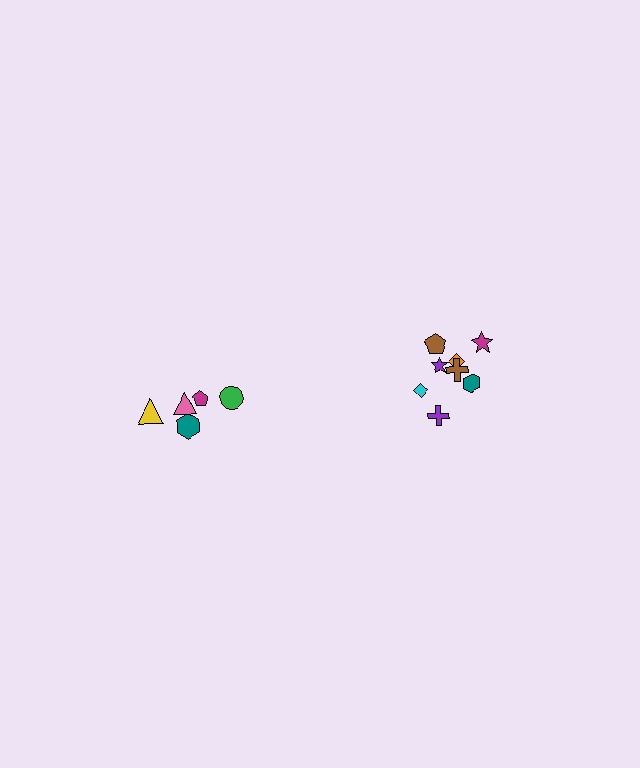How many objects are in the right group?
There are 8 objects.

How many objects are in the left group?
There are 5 objects.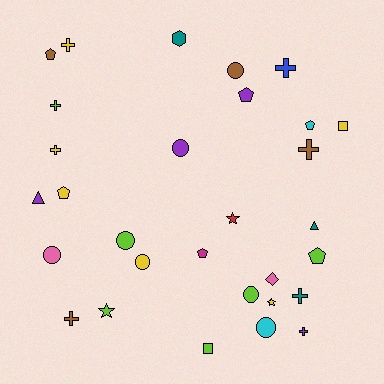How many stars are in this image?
There are 3 stars.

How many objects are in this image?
There are 30 objects.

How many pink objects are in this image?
There are 2 pink objects.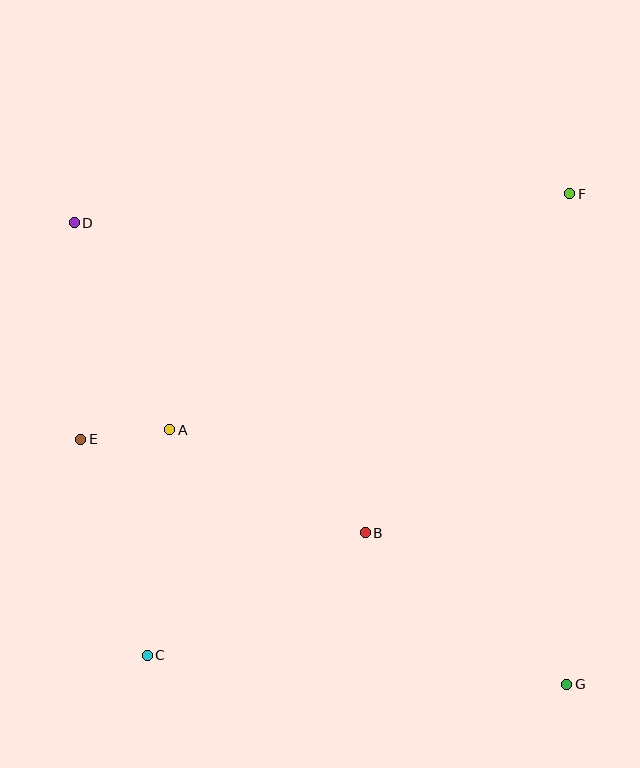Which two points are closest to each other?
Points A and E are closest to each other.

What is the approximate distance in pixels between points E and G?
The distance between E and G is approximately 544 pixels.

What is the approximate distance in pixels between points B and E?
The distance between B and E is approximately 300 pixels.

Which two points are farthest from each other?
Points D and G are farthest from each other.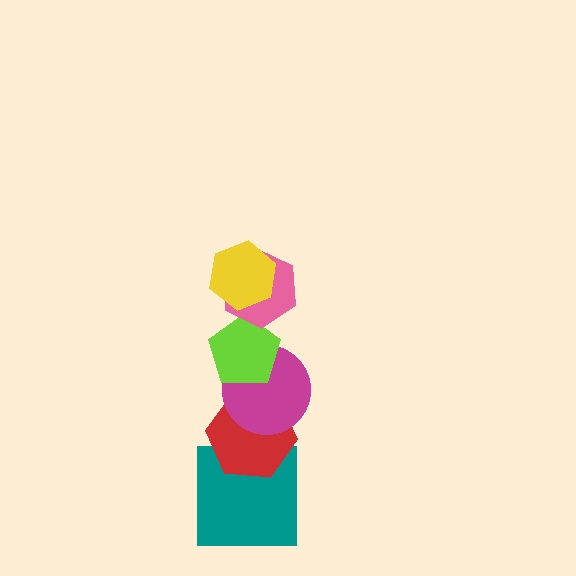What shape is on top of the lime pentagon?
The pink hexagon is on top of the lime pentagon.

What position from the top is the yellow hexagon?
The yellow hexagon is 1st from the top.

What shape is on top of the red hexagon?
The magenta circle is on top of the red hexagon.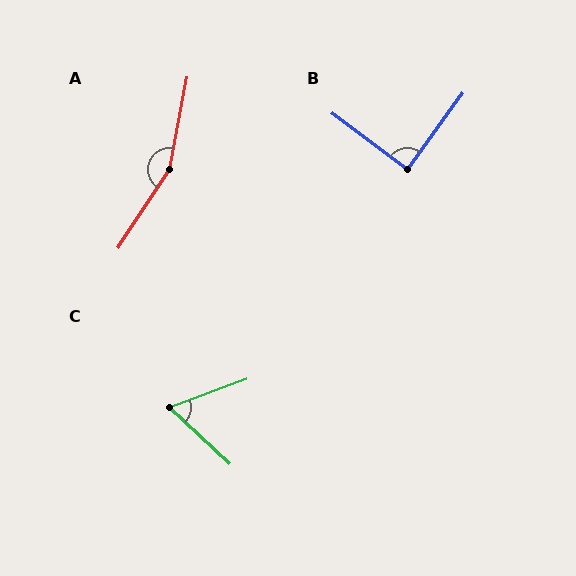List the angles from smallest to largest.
C (63°), B (89°), A (157°).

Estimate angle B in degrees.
Approximately 89 degrees.